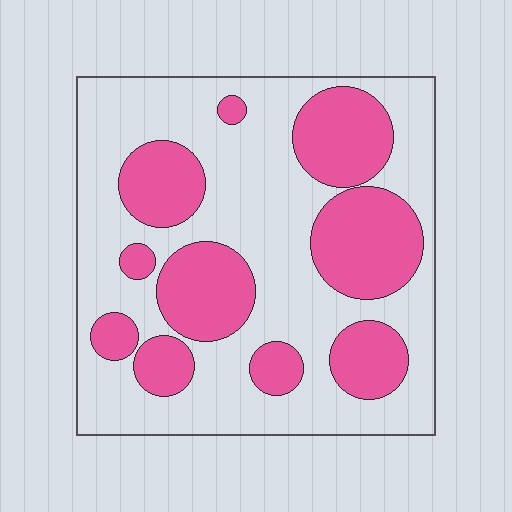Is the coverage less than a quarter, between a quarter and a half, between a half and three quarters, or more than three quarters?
Between a quarter and a half.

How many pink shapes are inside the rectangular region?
10.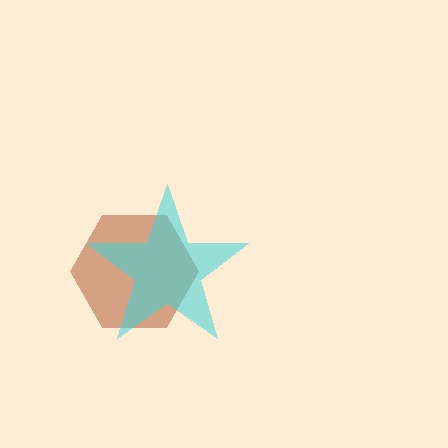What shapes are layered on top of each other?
The layered shapes are: a brown hexagon, a cyan star.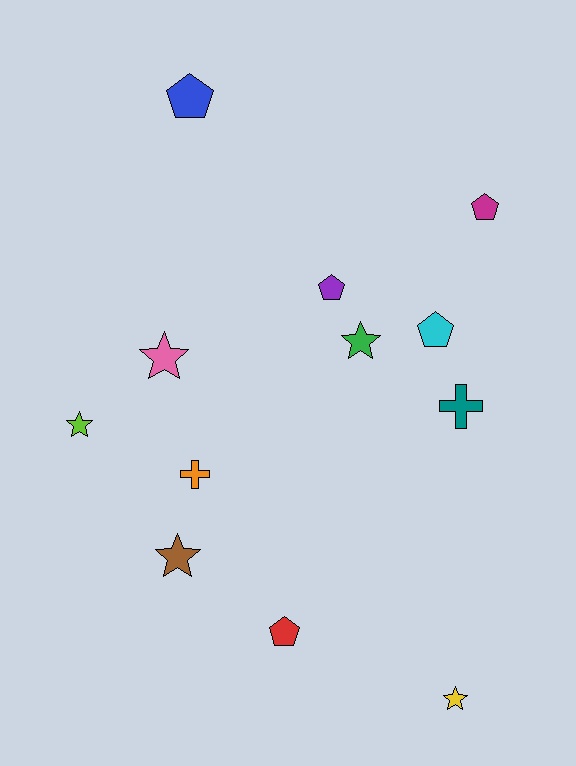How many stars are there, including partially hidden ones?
There are 5 stars.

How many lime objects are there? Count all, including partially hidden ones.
There is 1 lime object.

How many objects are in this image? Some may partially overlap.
There are 12 objects.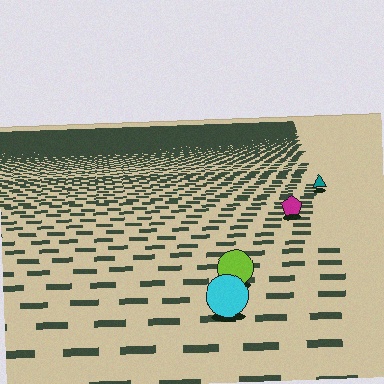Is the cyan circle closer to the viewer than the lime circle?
Yes. The cyan circle is closer — you can tell from the texture gradient: the ground texture is coarser near it.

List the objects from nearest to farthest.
From nearest to farthest: the cyan circle, the lime circle, the magenta pentagon, the teal triangle.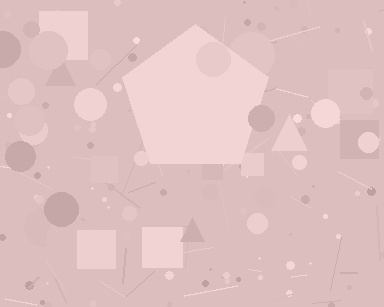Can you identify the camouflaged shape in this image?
The camouflaged shape is a pentagon.